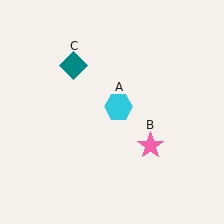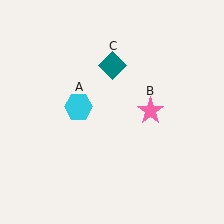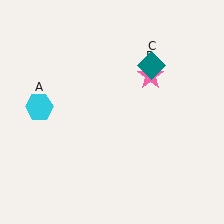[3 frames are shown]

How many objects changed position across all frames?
3 objects changed position: cyan hexagon (object A), pink star (object B), teal diamond (object C).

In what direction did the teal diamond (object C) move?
The teal diamond (object C) moved right.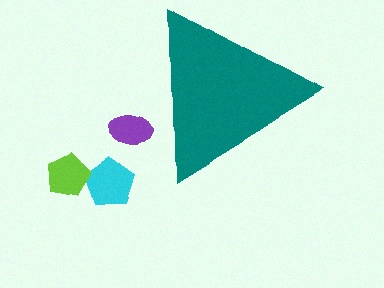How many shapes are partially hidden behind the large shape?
1 shape is partially hidden.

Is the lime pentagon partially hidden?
No, the lime pentagon is fully visible.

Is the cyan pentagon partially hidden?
No, the cyan pentagon is fully visible.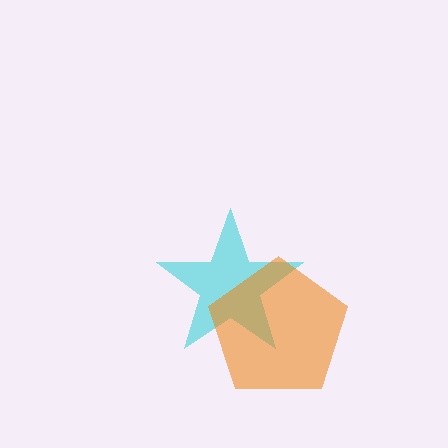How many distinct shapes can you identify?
There are 2 distinct shapes: a cyan star, an orange pentagon.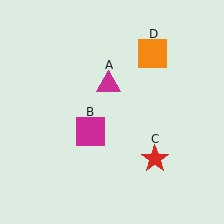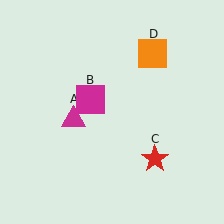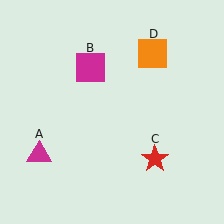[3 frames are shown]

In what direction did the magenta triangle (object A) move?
The magenta triangle (object A) moved down and to the left.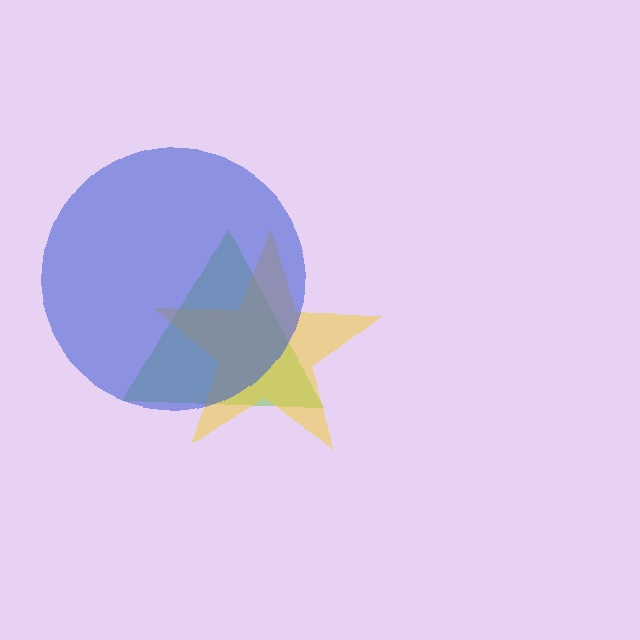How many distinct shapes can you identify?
There are 3 distinct shapes: a lime triangle, a yellow star, a blue circle.